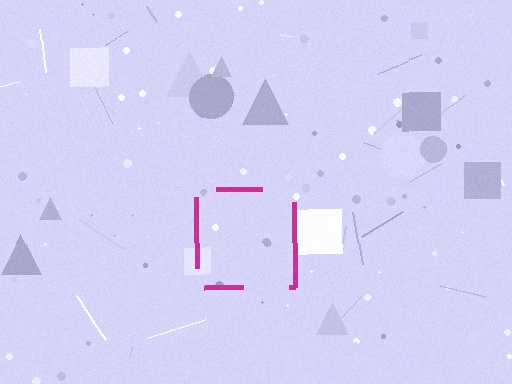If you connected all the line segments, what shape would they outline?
They would outline a square.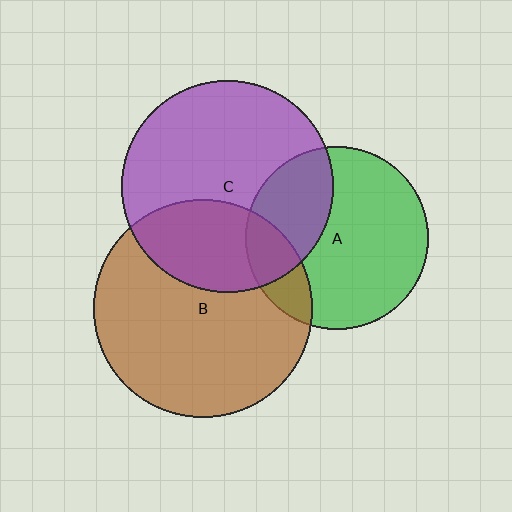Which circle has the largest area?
Circle B (brown).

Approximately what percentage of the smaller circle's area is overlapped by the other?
Approximately 15%.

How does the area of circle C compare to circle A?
Approximately 1.3 times.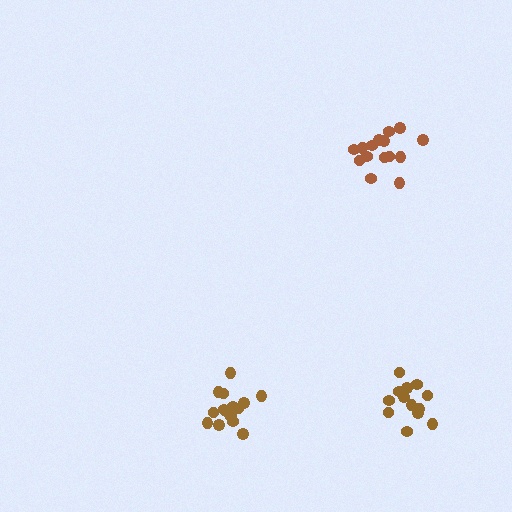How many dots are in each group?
Group 1: 15 dots, Group 2: 15 dots, Group 3: 13 dots (43 total).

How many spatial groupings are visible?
There are 3 spatial groupings.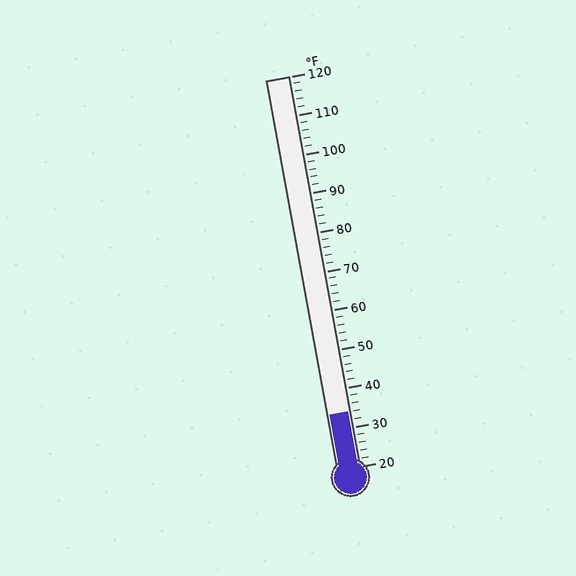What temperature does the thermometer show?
The thermometer shows approximately 34°F.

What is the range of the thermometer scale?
The thermometer scale ranges from 20°F to 120°F.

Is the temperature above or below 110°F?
The temperature is below 110°F.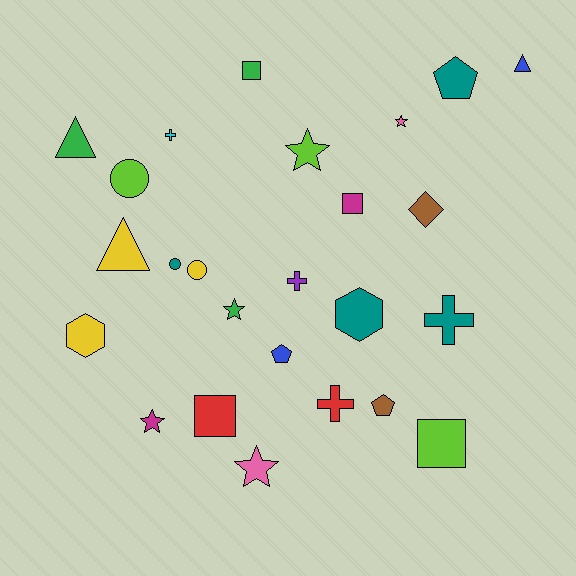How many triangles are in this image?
There are 3 triangles.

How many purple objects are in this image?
There is 1 purple object.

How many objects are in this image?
There are 25 objects.